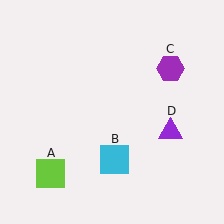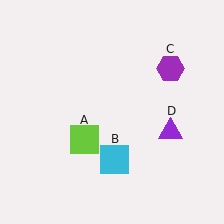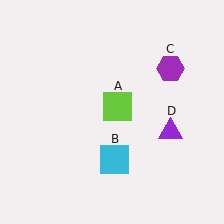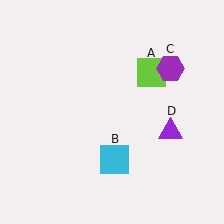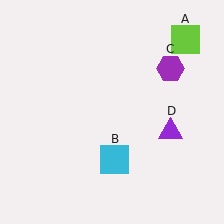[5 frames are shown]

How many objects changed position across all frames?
1 object changed position: lime square (object A).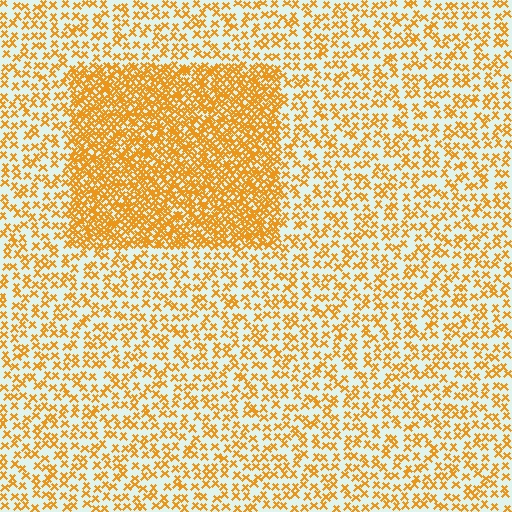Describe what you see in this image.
The image contains small orange elements arranged at two different densities. A rectangle-shaped region is visible where the elements are more densely packed than the surrounding area.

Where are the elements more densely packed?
The elements are more densely packed inside the rectangle boundary.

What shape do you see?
I see a rectangle.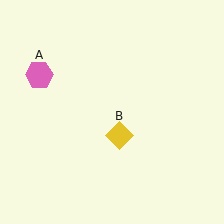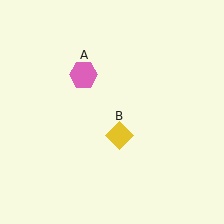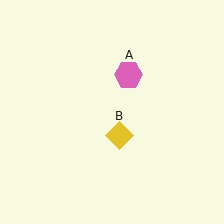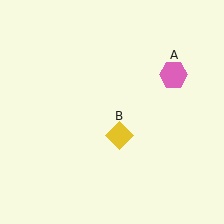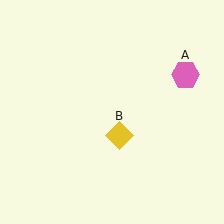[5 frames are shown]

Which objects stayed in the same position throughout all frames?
Yellow diamond (object B) remained stationary.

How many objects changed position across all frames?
1 object changed position: pink hexagon (object A).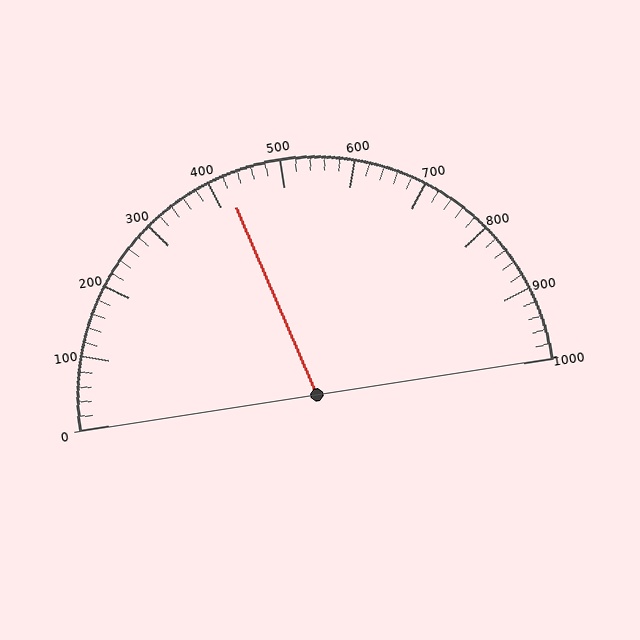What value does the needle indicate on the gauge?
The needle indicates approximately 420.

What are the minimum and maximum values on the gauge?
The gauge ranges from 0 to 1000.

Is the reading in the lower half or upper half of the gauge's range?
The reading is in the lower half of the range (0 to 1000).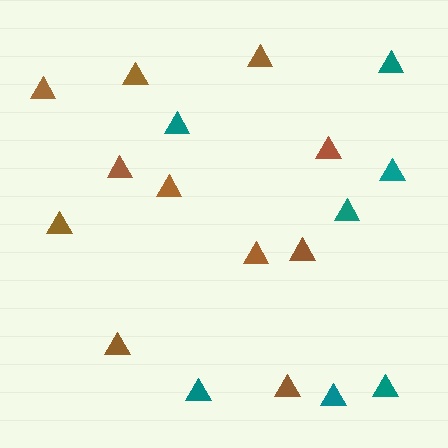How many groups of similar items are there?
There are 2 groups: one group of brown triangles (11) and one group of teal triangles (7).